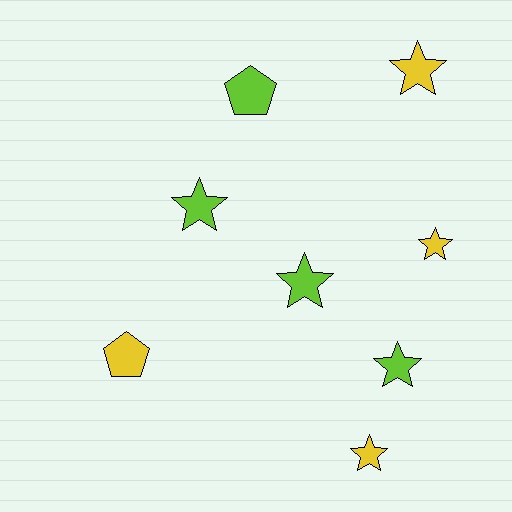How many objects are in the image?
There are 8 objects.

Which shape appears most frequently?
Star, with 6 objects.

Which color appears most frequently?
Lime, with 4 objects.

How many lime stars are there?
There are 3 lime stars.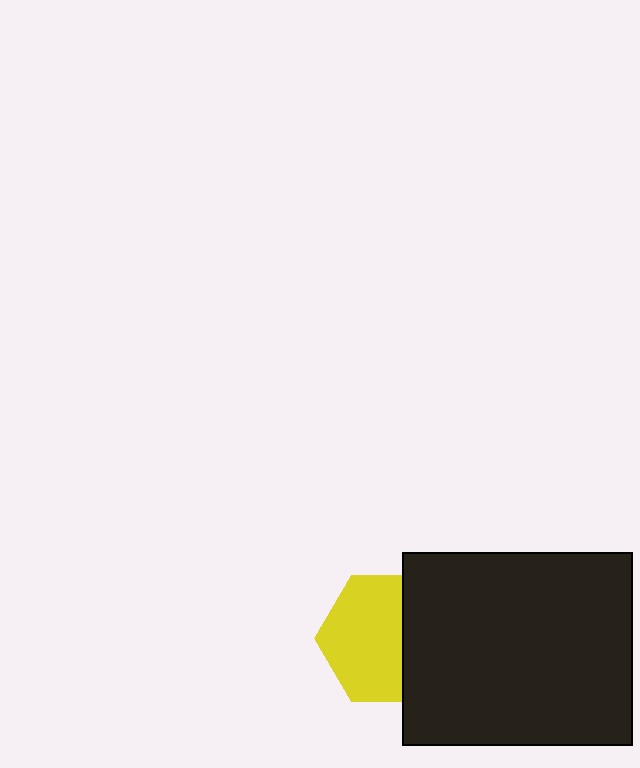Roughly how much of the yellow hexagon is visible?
About half of it is visible (roughly 63%).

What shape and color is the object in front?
The object in front is a black rectangle.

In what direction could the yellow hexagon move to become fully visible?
The yellow hexagon could move left. That would shift it out from behind the black rectangle entirely.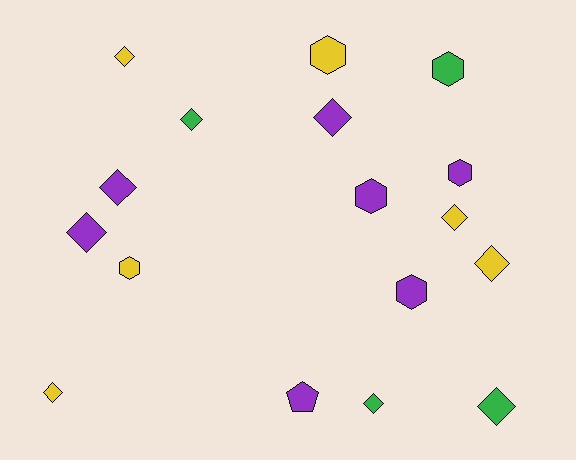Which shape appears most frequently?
Diamond, with 10 objects.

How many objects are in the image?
There are 17 objects.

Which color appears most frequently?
Purple, with 7 objects.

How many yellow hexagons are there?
There are 2 yellow hexagons.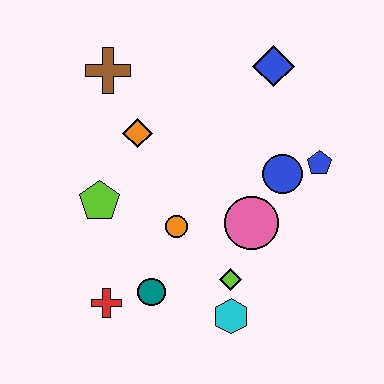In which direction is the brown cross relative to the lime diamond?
The brown cross is above the lime diamond.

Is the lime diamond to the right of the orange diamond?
Yes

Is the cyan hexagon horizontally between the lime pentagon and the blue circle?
Yes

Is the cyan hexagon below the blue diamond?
Yes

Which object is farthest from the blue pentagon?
The red cross is farthest from the blue pentagon.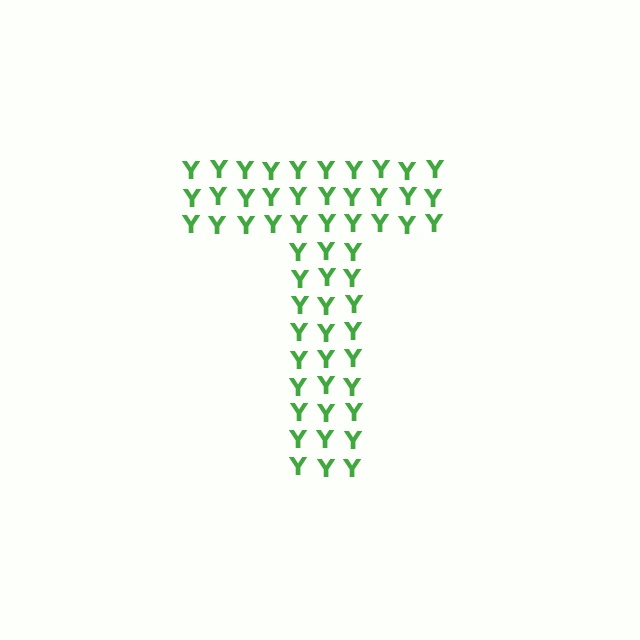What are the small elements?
The small elements are letter Y's.